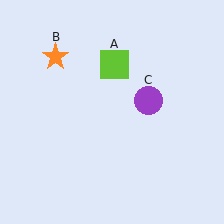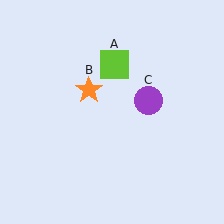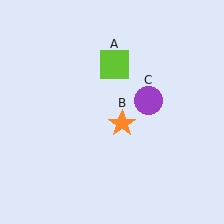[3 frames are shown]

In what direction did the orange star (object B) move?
The orange star (object B) moved down and to the right.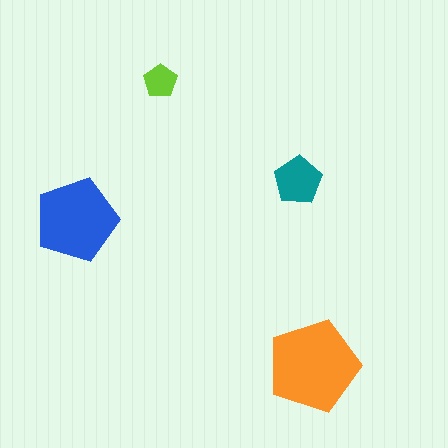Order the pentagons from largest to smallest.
the orange one, the blue one, the teal one, the lime one.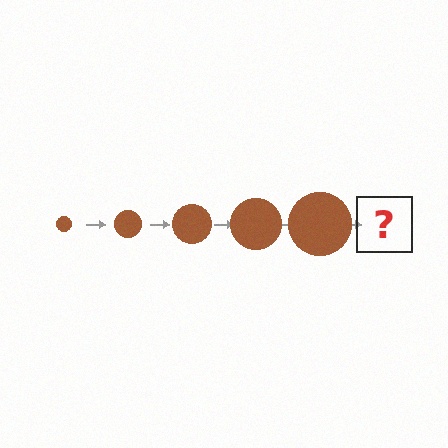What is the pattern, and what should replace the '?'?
The pattern is that the circle gets progressively larger each step. The '?' should be a brown circle, larger than the previous one.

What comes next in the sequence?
The next element should be a brown circle, larger than the previous one.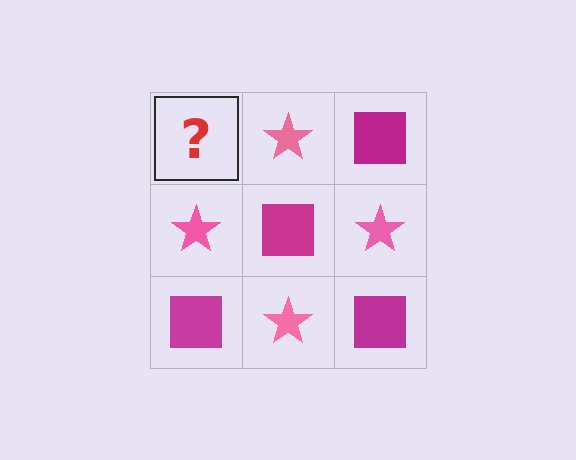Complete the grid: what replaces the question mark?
The question mark should be replaced with a magenta square.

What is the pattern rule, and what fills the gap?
The rule is that it alternates magenta square and pink star in a checkerboard pattern. The gap should be filled with a magenta square.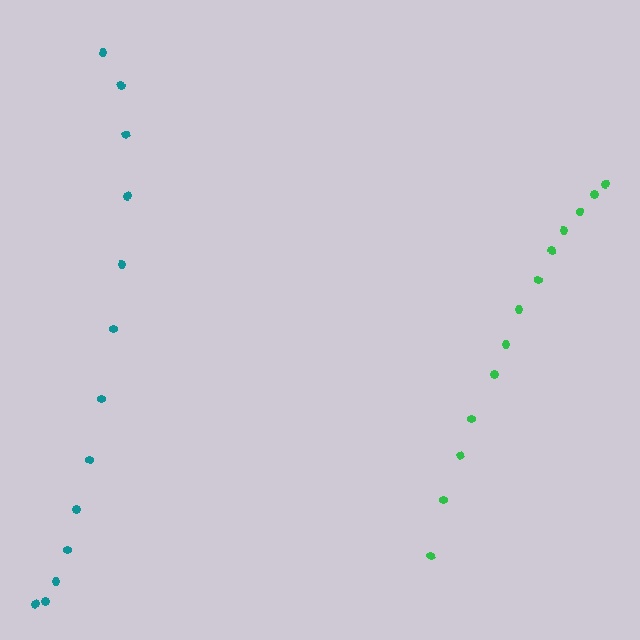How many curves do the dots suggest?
There are 2 distinct paths.